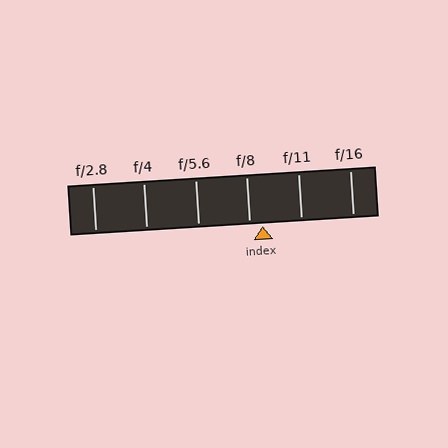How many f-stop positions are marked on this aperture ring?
There are 6 f-stop positions marked.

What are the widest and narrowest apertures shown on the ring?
The widest aperture shown is f/2.8 and the narrowest is f/16.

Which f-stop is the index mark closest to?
The index mark is closest to f/8.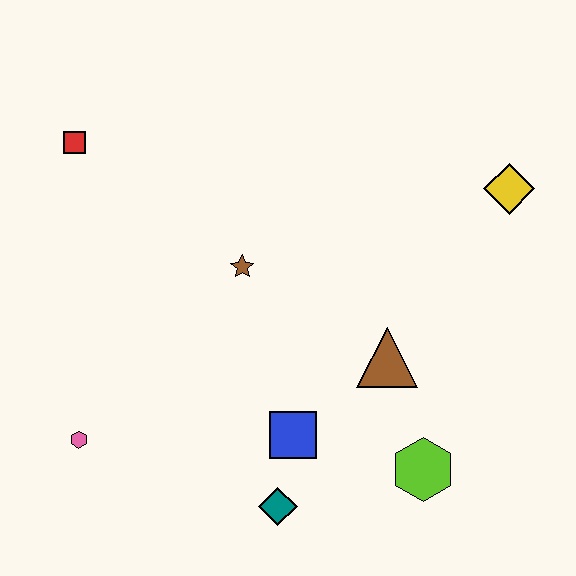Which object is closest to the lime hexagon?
The brown triangle is closest to the lime hexagon.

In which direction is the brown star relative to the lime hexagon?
The brown star is above the lime hexagon.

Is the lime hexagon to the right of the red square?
Yes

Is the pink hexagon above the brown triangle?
No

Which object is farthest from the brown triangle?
The red square is farthest from the brown triangle.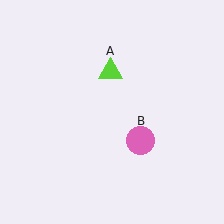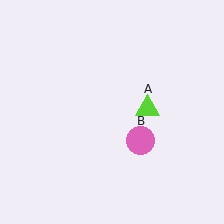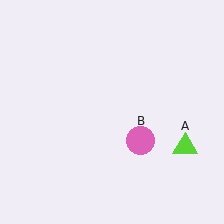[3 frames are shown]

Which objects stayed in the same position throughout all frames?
Pink circle (object B) remained stationary.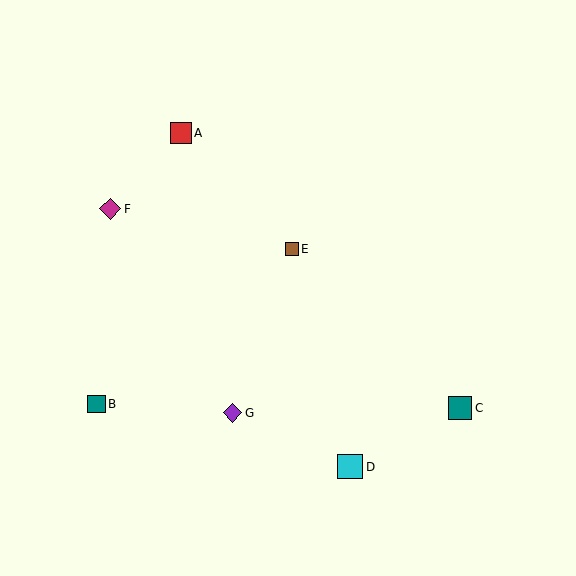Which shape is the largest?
The cyan square (labeled D) is the largest.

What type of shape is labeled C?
Shape C is a teal square.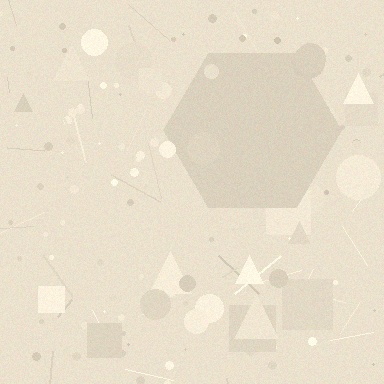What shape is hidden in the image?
A hexagon is hidden in the image.